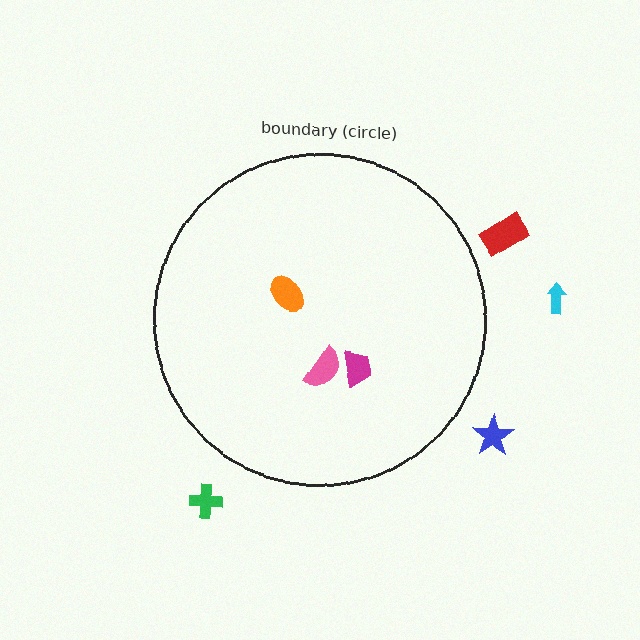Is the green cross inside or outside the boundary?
Outside.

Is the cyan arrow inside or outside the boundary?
Outside.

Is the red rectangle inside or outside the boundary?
Outside.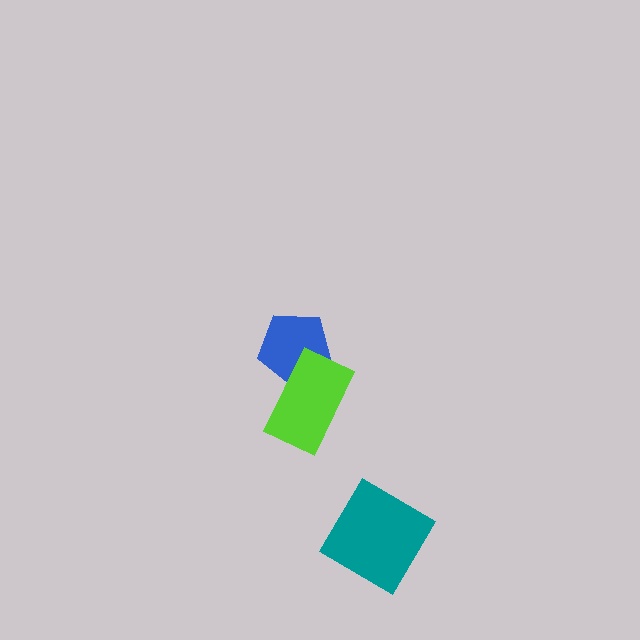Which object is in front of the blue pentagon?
The lime rectangle is in front of the blue pentagon.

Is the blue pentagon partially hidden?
Yes, it is partially covered by another shape.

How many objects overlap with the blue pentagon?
1 object overlaps with the blue pentagon.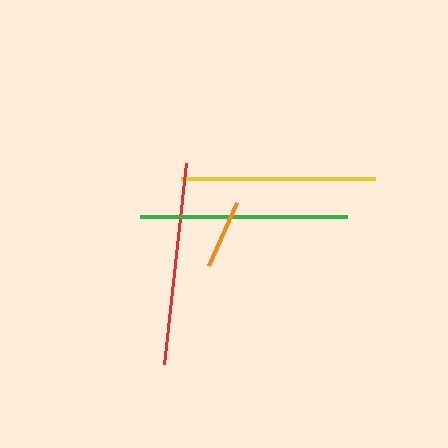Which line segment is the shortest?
The orange line is the shortest at approximately 69 pixels.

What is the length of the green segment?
The green segment is approximately 207 pixels long.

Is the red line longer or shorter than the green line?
The green line is longer than the red line.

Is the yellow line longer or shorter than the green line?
The green line is longer than the yellow line.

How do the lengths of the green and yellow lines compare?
The green and yellow lines are approximately the same length.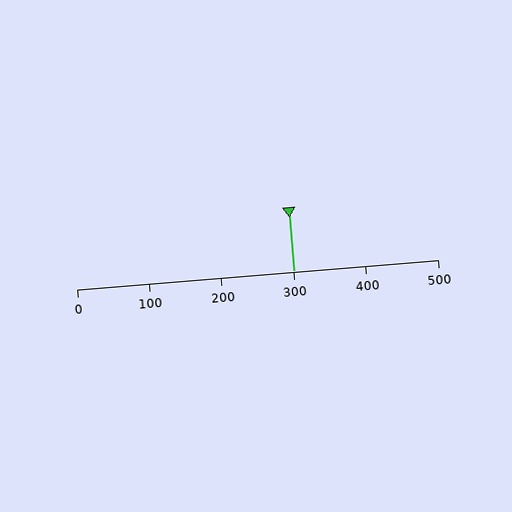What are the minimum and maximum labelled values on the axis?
The axis runs from 0 to 500.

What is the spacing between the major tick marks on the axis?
The major ticks are spaced 100 apart.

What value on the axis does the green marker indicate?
The marker indicates approximately 300.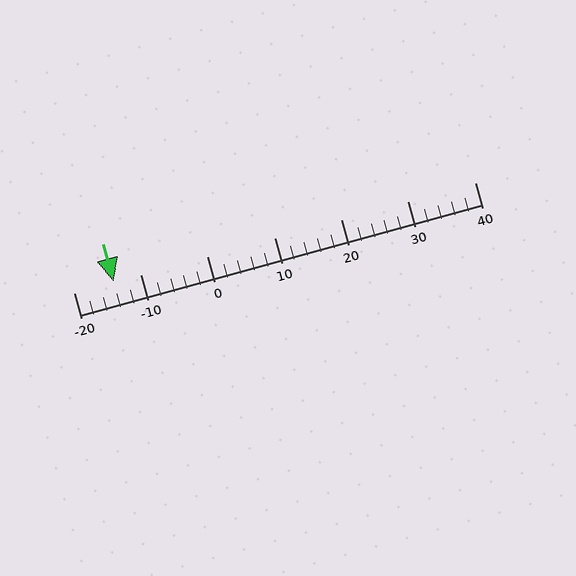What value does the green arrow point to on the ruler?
The green arrow points to approximately -14.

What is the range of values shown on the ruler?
The ruler shows values from -20 to 40.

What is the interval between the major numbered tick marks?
The major tick marks are spaced 10 units apart.